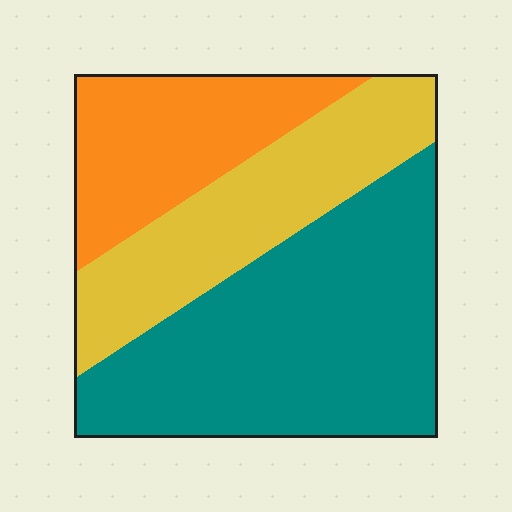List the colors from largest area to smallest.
From largest to smallest: teal, yellow, orange.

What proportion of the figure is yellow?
Yellow takes up between a sixth and a third of the figure.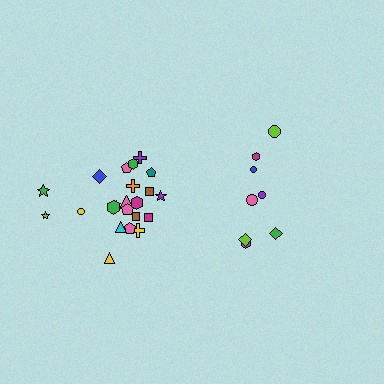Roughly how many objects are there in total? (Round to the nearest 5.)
Roughly 30 objects in total.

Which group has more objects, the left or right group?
The left group.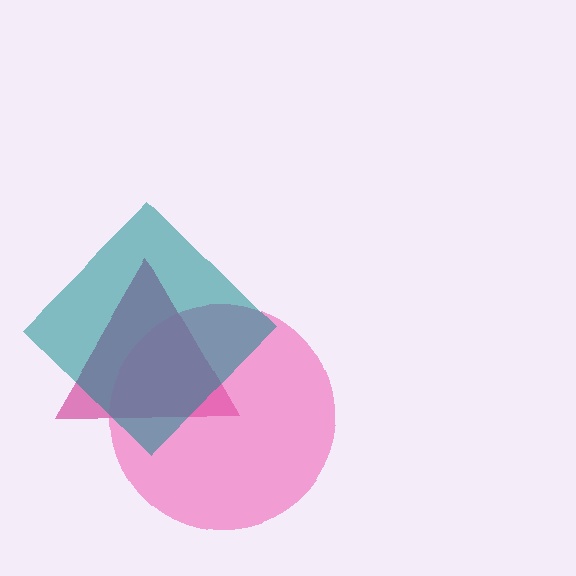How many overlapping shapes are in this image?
There are 3 overlapping shapes in the image.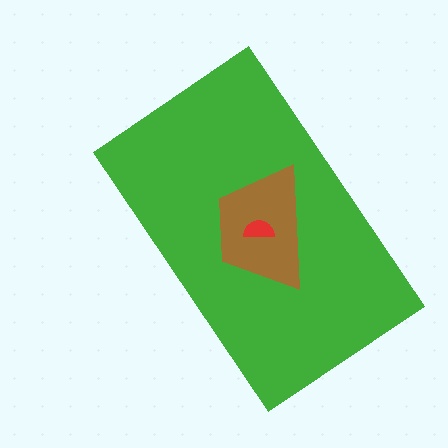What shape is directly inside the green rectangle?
The brown trapezoid.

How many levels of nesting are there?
3.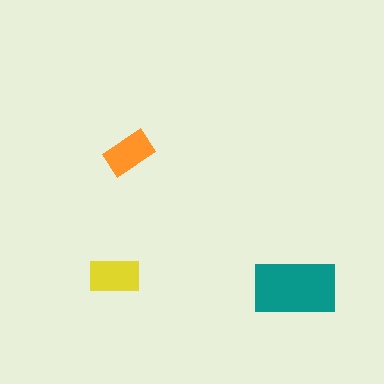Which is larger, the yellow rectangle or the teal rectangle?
The teal one.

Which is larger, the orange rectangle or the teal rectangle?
The teal one.